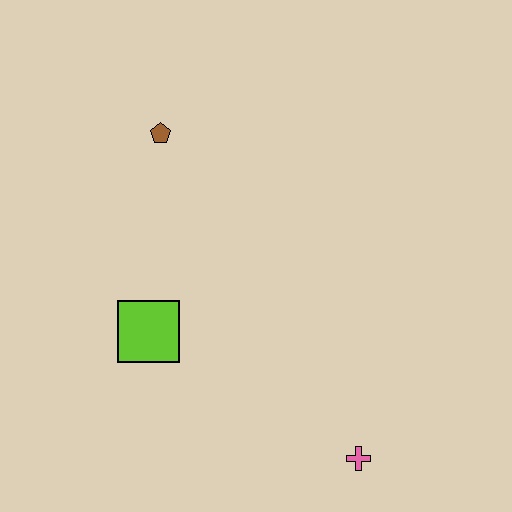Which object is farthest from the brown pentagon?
The pink cross is farthest from the brown pentagon.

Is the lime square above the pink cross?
Yes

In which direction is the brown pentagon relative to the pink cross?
The brown pentagon is above the pink cross.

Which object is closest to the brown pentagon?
The lime square is closest to the brown pentagon.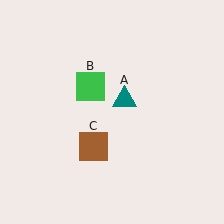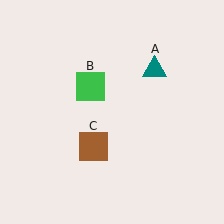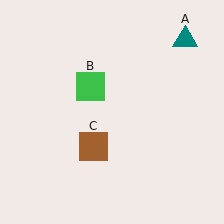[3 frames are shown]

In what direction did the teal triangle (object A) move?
The teal triangle (object A) moved up and to the right.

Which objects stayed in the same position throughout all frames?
Green square (object B) and brown square (object C) remained stationary.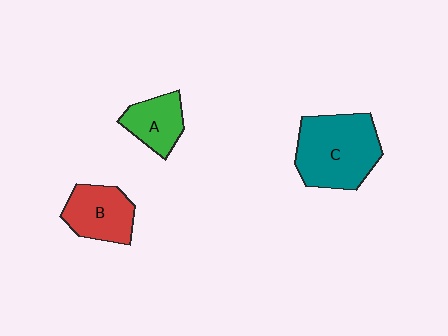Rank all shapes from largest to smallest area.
From largest to smallest: C (teal), B (red), A (green).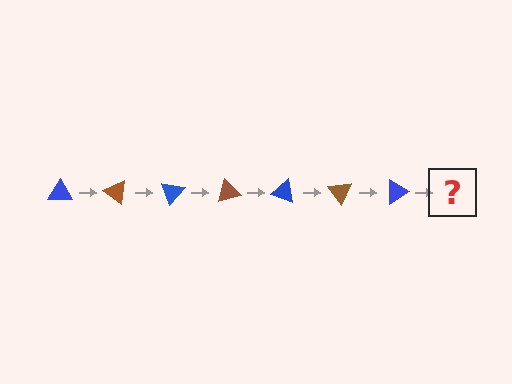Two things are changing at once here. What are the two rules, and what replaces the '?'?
The two rules are that it rotates 35 degrees each step and the color cycles through blue and brown. The '?' should be a brown triangle, rotated 245 degrees from the start.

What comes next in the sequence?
The next element should be a brown triangle, rotated 245 degrees from the start.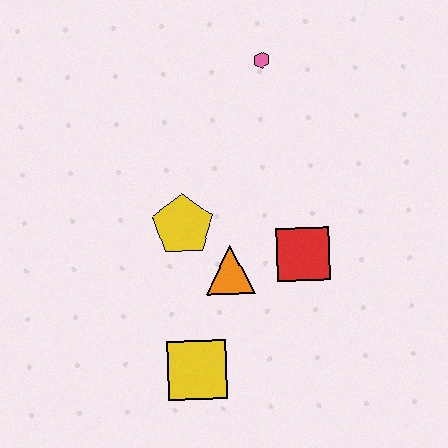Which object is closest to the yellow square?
The orange triangle is closest to the yellow square.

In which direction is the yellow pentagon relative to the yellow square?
The yellow pentagon is above the yellow square.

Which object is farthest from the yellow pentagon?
The pink hexagon is farthest from the yellow pentagon.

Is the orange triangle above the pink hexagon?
No